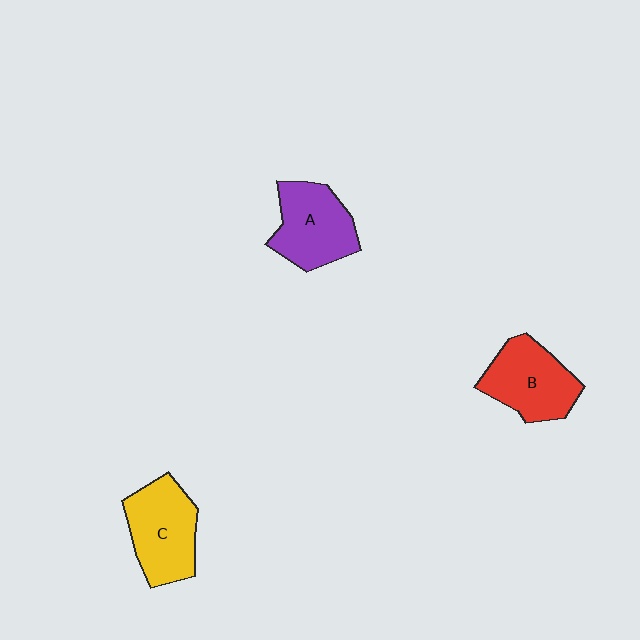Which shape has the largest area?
Shape C (yellow).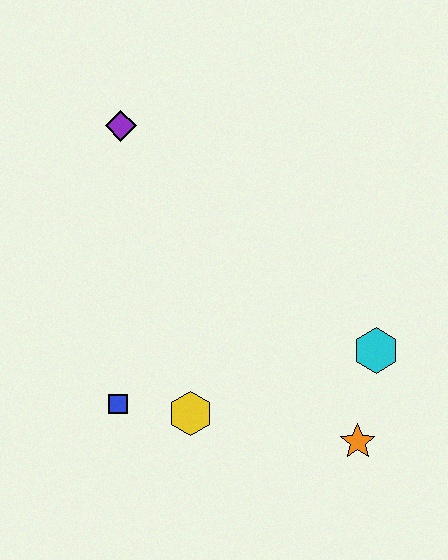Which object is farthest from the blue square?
The purple diamond is farthest from the blue square.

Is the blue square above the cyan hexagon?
No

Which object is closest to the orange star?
The cyan hexagon is closest to the orange star.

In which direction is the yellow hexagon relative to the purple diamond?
The yellow hexagon is below the purple diamond.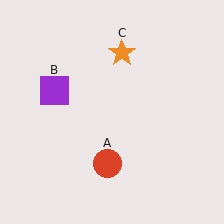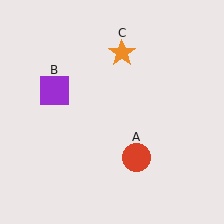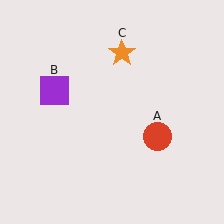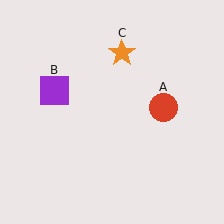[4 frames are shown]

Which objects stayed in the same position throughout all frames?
Purple square (object B) and orange star (object C) remained stationary.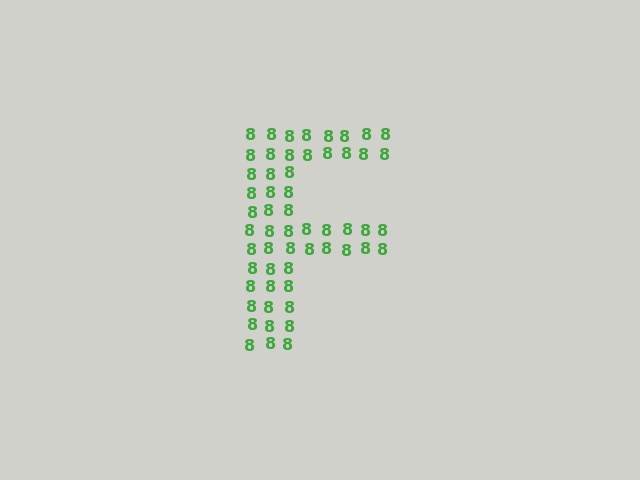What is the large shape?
The large shape is the letter F.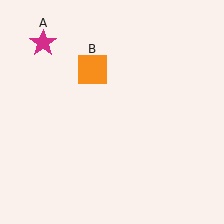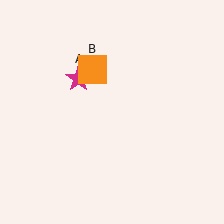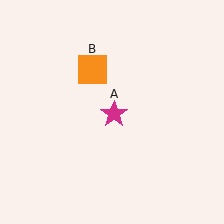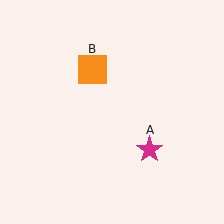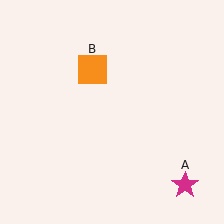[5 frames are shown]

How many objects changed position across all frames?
1 object changed position: magenta star (object A).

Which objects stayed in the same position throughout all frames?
Orange square (object B) remained stationary.